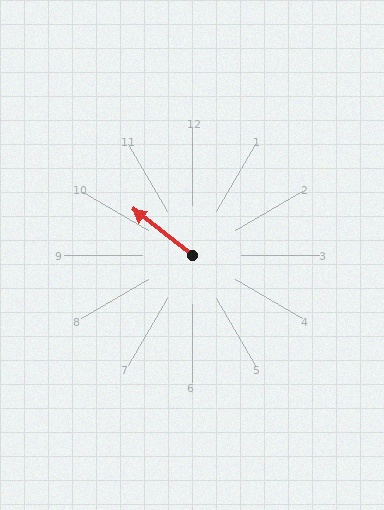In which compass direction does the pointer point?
Northwest.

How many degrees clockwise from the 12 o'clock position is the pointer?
Approximately 308 degrees.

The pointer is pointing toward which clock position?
Roughly 10 o'clock.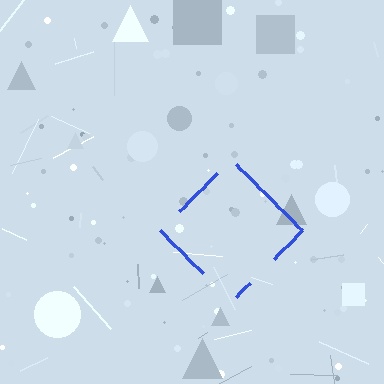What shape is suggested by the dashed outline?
The dashed outline suggests a diamond.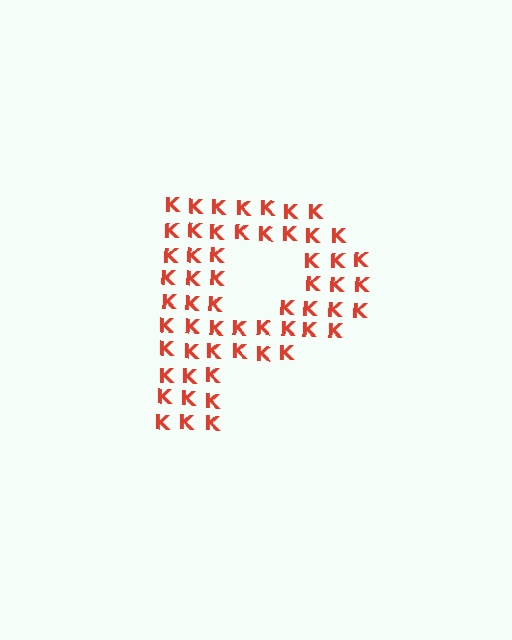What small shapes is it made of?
It is made of small letter K's.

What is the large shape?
The large shape is the letter P.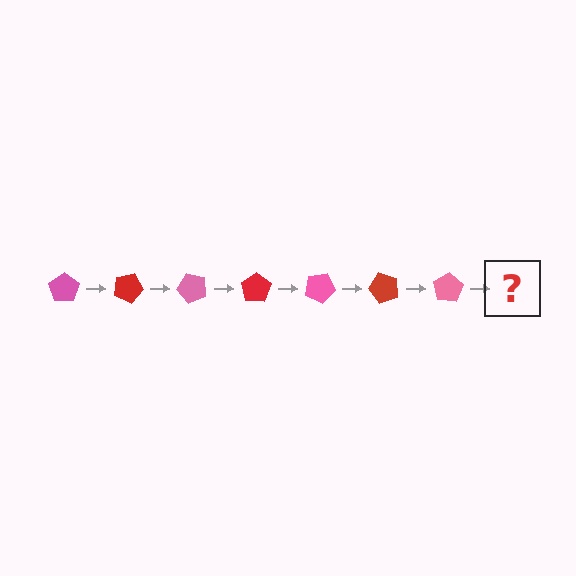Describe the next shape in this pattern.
It should be a red pentagon, rotated 175 degrees from the start.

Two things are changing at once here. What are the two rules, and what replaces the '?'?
The two rules are that it rotates 25 degrees each step and the color cycles through pink and red. The '?' should be a red pentagon, rotated 175 degrees from the start.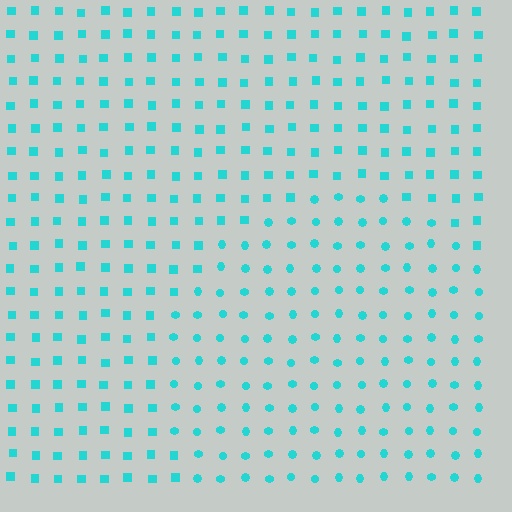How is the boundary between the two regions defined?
The boundary is defined by a change in element shape: circles inside vs. squares outside. All elements share the same color and spacing.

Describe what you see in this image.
The image is filled with small cyan elements arranged in a uniform grid. A circle-shaped region contains circles, while the surrounding area contains squares. The boundary is defined purely by the change in element shape.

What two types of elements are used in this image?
The image uses circles inside the circle region and squares outside it.